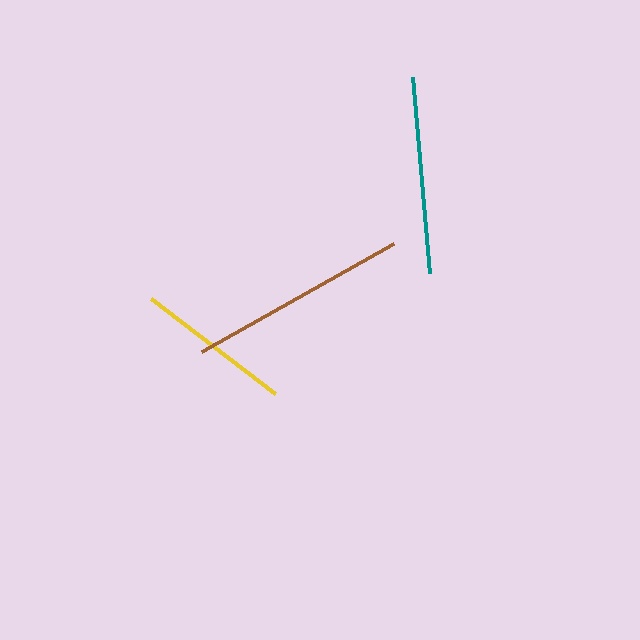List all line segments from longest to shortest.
From longest to shortest: brown, teal, yellow.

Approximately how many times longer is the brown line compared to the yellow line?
The brown line is approximately 1.4 times the length of the yellow line.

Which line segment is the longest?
The brown line is the longest at approximately 220 pixels.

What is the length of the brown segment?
The brown segment is approximately 220 pixels long.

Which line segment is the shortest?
The yellow line is the shortest at approximately 156 pixels.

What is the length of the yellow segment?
The yellow segment is approximately 156 pixels long.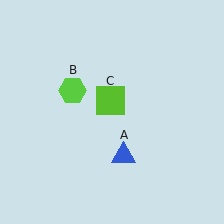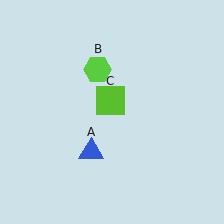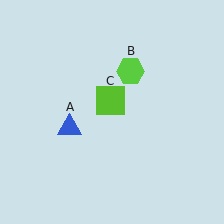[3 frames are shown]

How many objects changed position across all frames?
2 objects changed position: blue triangle (object A), lime hexagon (object B).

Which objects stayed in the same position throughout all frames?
Lime square (object C) remained stationary.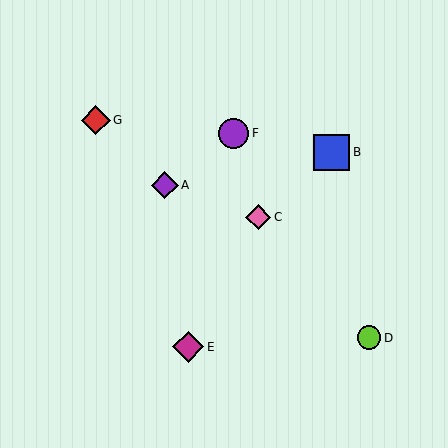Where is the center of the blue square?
The center of the blue square is at (331, 152).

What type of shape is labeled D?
Shape D is a lime circle.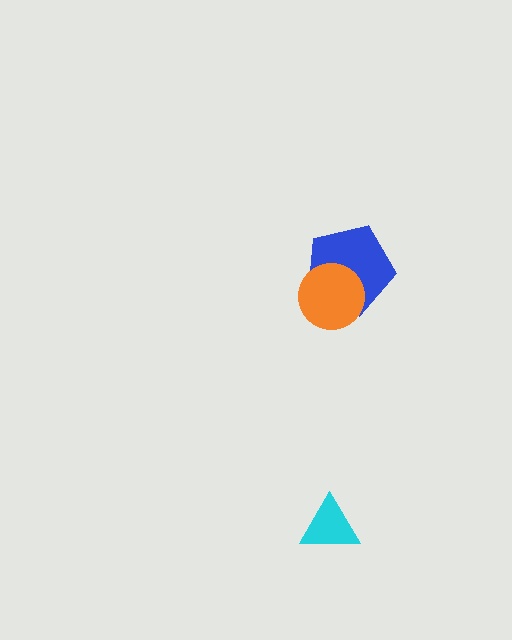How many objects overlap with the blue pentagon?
1 object overlaps with the blue pentagon.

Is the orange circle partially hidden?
No, no other shape covers it.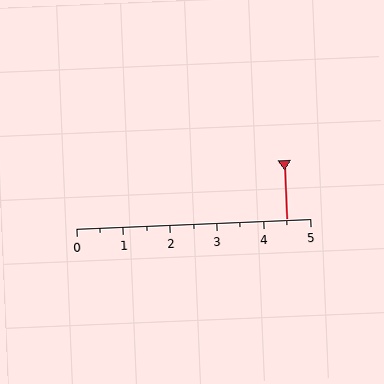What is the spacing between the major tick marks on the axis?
The major ticks are spaced 1 apart.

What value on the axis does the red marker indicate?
The marker indicates approximately 4.5.